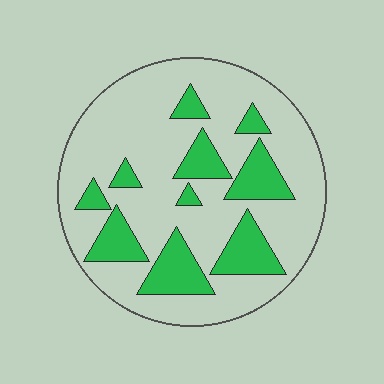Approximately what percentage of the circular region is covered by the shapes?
Approximately 25%.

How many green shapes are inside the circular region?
10.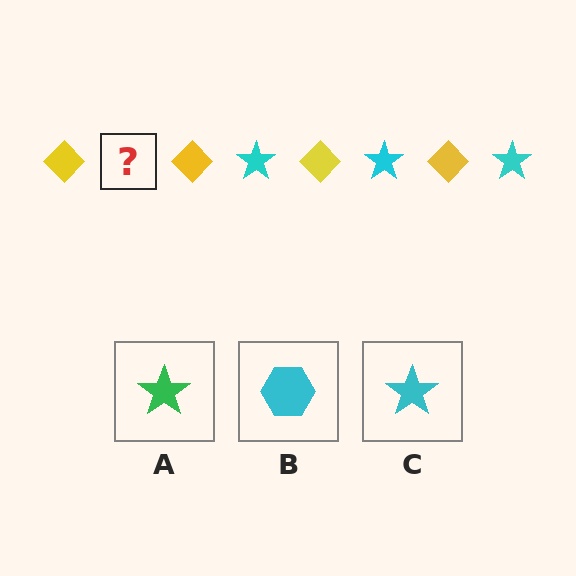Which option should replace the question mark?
Option C.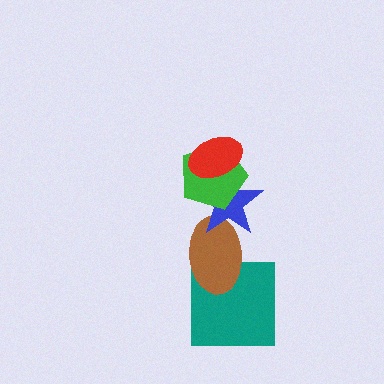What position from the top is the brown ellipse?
The brown ellipse is 4th from the top.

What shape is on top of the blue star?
The green pentagon is on top of the blue star.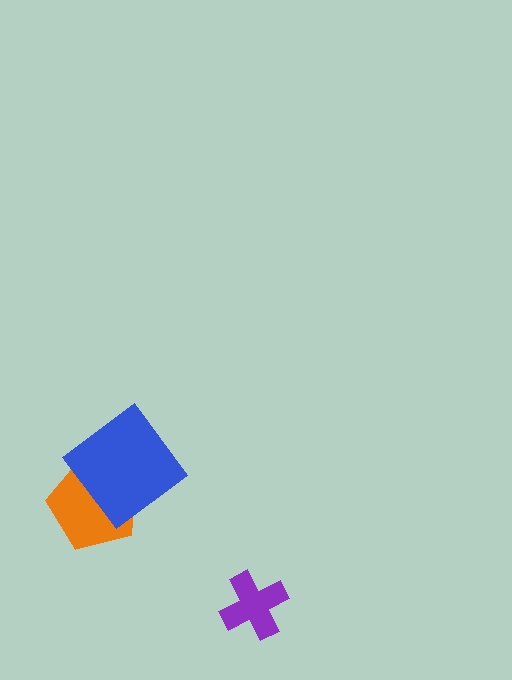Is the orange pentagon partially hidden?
Yes, it is partially covered by another shape.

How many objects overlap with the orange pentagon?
1 object overlaps with the orange pentagon.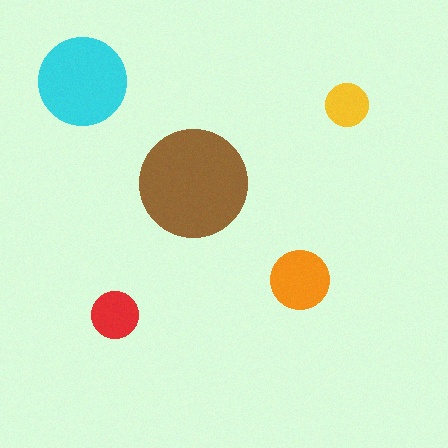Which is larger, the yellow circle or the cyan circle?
The cyan one.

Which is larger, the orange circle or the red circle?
The orange one.